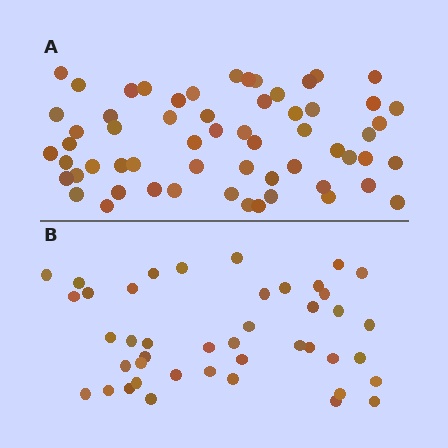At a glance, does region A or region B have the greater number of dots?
Region A (the top region) has more dots.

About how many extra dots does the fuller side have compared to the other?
Region A has approximately 15 more dots than region B.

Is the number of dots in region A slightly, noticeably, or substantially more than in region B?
Region A has noticeably more, but not dramatically so. The ratio is roughly 1.4 to 1.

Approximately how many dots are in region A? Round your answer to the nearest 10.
About 60 dots.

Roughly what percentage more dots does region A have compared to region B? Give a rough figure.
About 40% more.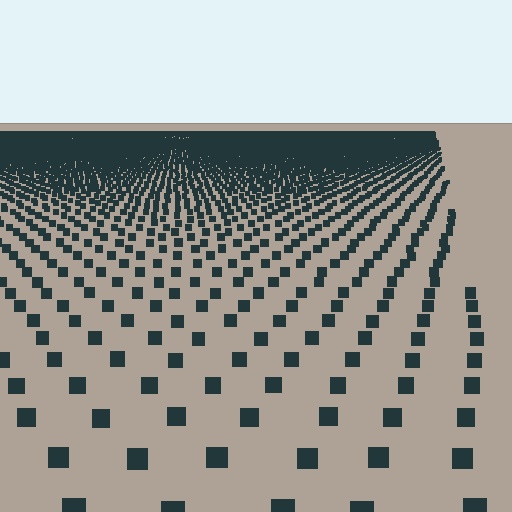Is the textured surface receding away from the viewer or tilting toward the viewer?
The surface is receding away from the viewer. Texture elements get smaller and denser toward the top.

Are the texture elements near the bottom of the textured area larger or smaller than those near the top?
Larger. Near the bottom, elements are closer to the viewer and appear at a bigger on-screen size.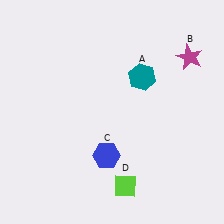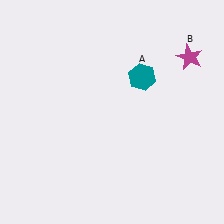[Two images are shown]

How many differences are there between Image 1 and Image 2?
There are 2 differences between the two images.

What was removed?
The lime diamond (D), the blue hexagon (C) were removed in Image 2.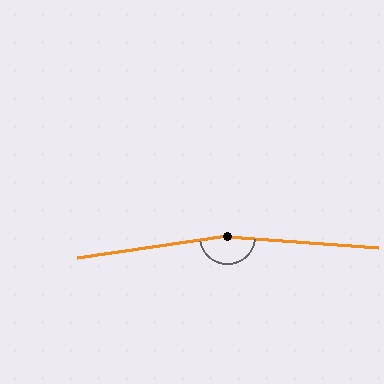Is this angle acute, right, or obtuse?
It is obtuse.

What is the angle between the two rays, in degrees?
Approximately 168 degrees.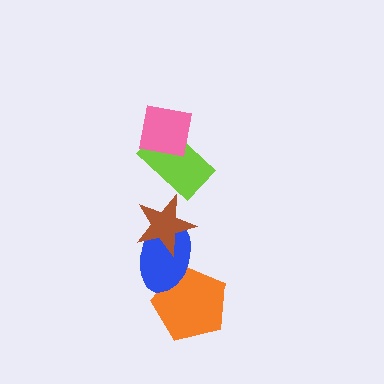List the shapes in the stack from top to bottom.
From top to bottom: the pink square, the lime rectangle, the brown star, the blue ellipse, the orange pentagon.